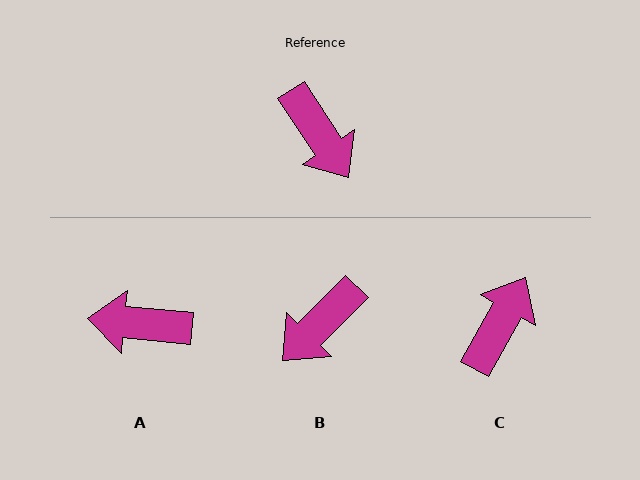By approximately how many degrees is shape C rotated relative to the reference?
Approximately 117 degrees counter-clockwise.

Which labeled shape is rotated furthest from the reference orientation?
A, about 129 degrees away.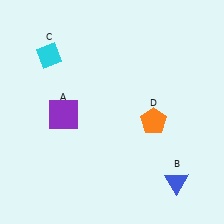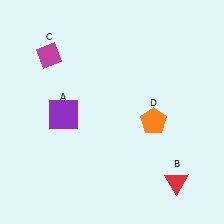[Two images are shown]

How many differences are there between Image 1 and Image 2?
There are 2 differences between the two images.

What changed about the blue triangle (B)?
In Image 1, B is blue. In Image 2, it changed to red.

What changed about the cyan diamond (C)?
In Image 1, C is cyan. In Image 2, it changed to magenta.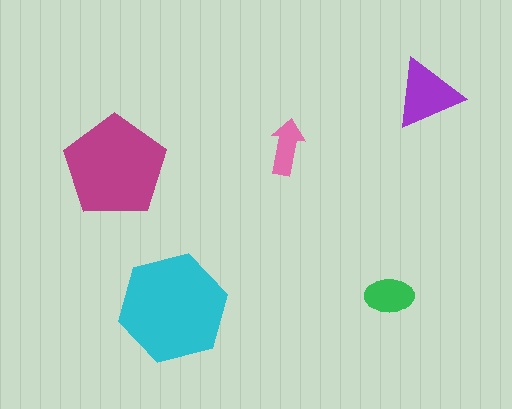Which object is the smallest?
The pink arrow.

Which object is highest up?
The purple triangle is topmost.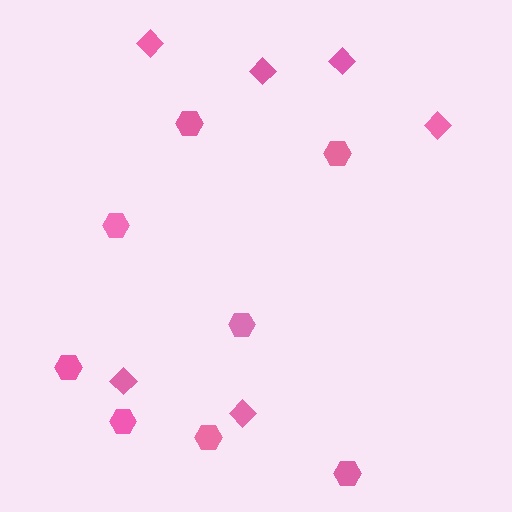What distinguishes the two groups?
There are 2 groups: one group of hexagons (8) and one group of diamonds (6).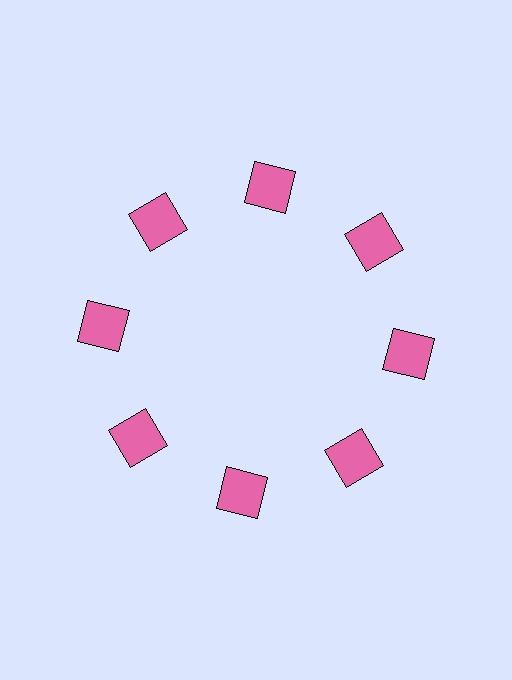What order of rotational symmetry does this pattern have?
This pattern has 8-fold rotational symmetry.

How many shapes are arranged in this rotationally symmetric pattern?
There are 8 shapes, arranged in 8 groups of 1.